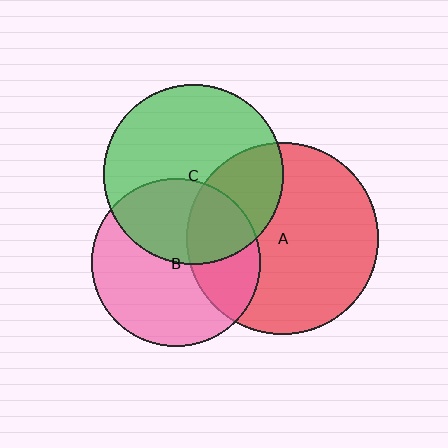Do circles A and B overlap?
Yes.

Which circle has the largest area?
Circle A (red).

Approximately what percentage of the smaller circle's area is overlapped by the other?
Approximately 30%.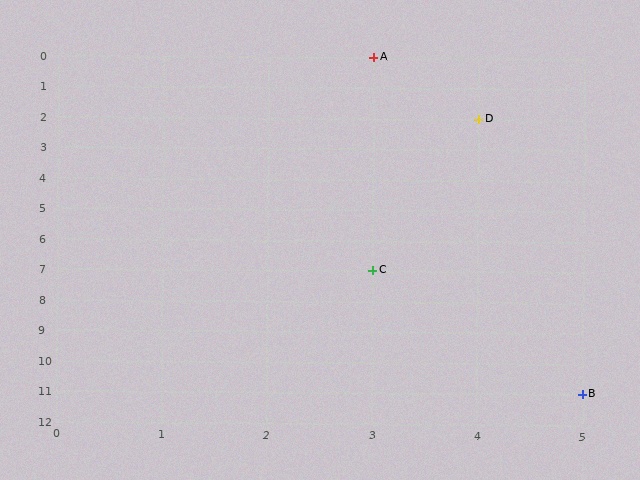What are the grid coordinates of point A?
Point A is at grid coordinates (3, 0).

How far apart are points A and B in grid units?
Points A and B are 2 columns and 11 rows apart (about 11.2 grid units diagonally).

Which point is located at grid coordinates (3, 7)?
Point C is at (3, 7).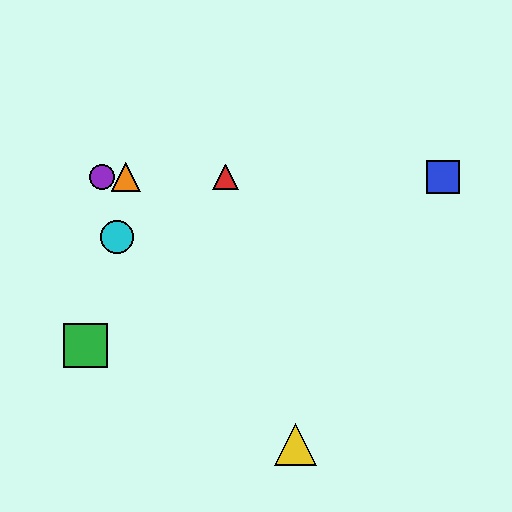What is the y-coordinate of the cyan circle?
The cyan circle is at y≈237.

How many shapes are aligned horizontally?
4 shapes (the red triangle, the blue square, the purple circle, the orange triangle) are aligned horizontally.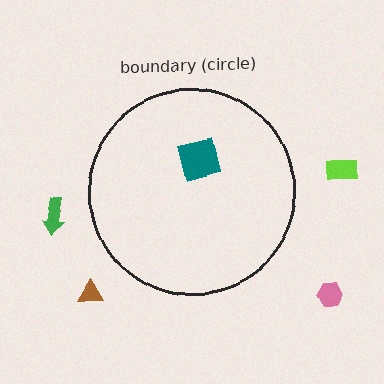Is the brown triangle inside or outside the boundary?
Outside.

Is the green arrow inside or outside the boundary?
Outside.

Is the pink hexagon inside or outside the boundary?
Outside.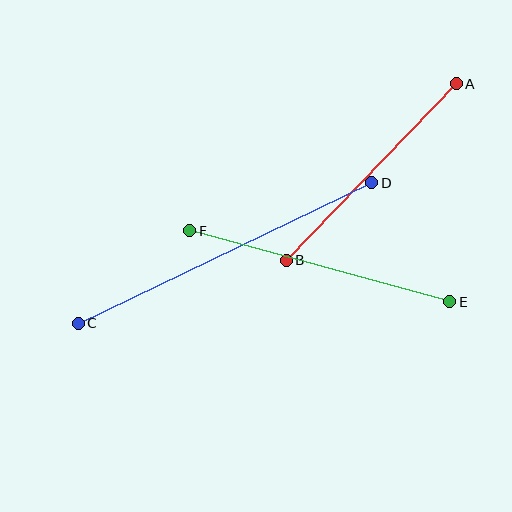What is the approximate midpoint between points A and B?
The midpoint is at approximately (371, 172) pixels.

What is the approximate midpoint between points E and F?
The midpoint is at approximately (320, 266) pixels.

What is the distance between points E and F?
The distance is approximately 270 pixels.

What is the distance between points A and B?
The distance is approximately 245 pixels.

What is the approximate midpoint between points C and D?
The midpoint is at approximately (225, 253) pixels.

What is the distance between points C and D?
The distance is approximately 325 pixels.